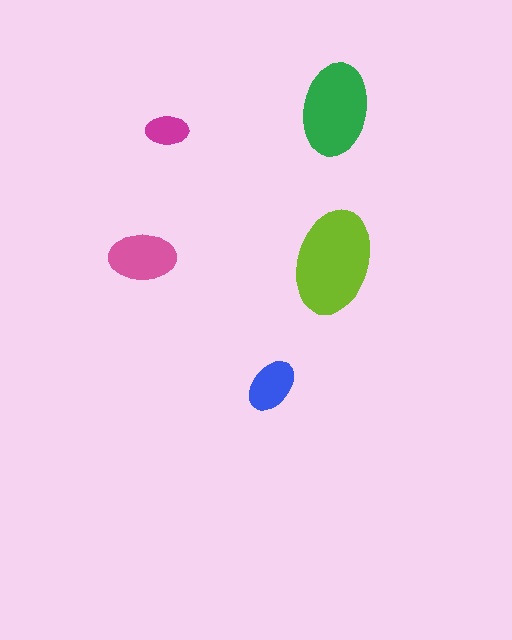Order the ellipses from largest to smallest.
the lime one, the green one, the pink one, the blue one, the magenta one.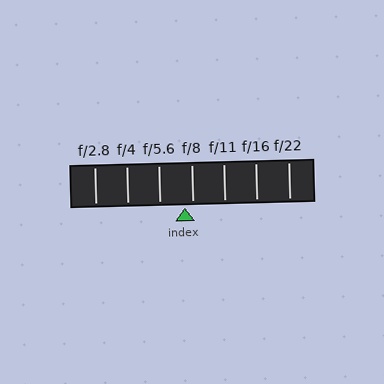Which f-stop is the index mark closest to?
The index mark is closest to f/8.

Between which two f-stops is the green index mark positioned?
The index mark is between f/5.6 and f/8.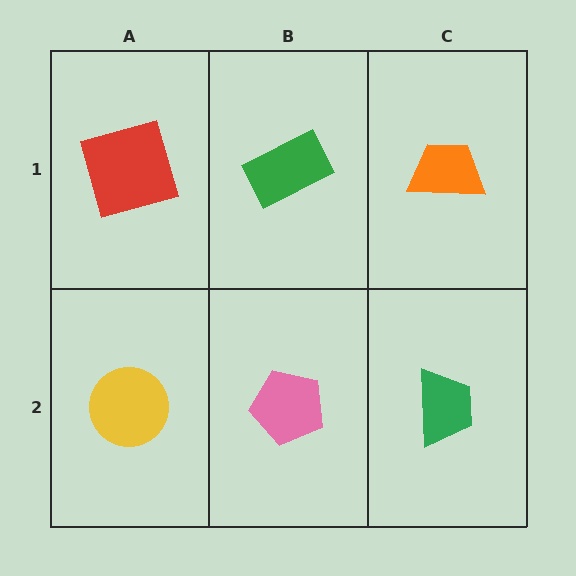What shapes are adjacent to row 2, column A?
A red square (row 1, column A), a pink pentagon (row 2, column B).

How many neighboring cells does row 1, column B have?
3.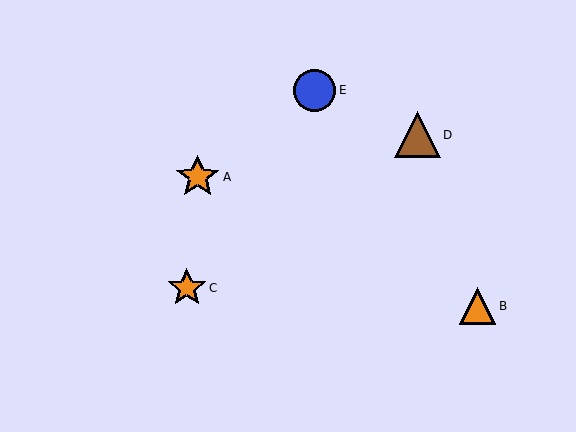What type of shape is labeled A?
Shape A is an orange star.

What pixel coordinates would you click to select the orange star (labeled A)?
Click at (198, 177) to select the orange star A.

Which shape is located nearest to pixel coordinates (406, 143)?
The brown triangle (labeled D) at (418, 135) is nearest to that location.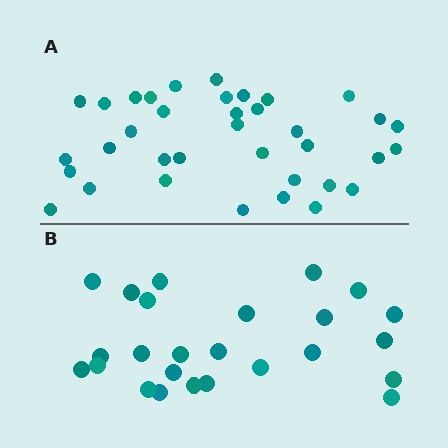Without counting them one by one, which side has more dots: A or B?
Region A (the top region) has more dots.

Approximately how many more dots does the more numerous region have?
Region A has roughly 12 or so more dots than region B.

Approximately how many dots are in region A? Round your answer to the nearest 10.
About 40 dots. (The exact count is 36, which rounds to 40.)